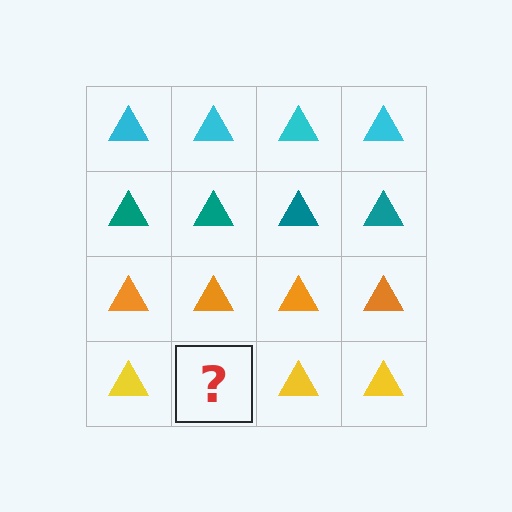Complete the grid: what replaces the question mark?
The question mark should be replaced with a yellow triangle.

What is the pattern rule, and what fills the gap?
The rule is that each row has a consistent color. The gap should be filled with a yellow triangle.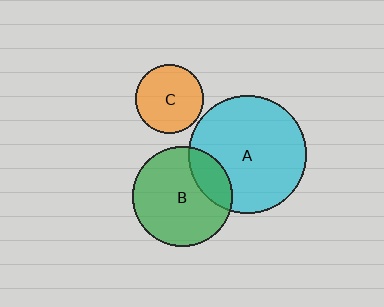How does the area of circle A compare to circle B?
Approximately 1.4 times.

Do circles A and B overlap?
Yes.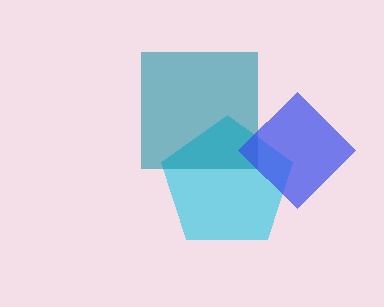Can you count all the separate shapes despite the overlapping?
Yes, there are 3 separate shapes.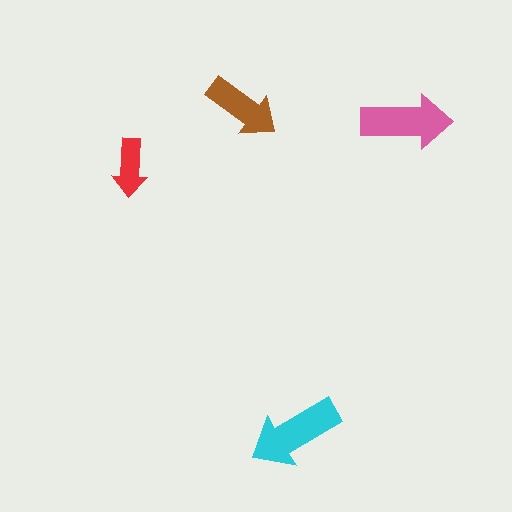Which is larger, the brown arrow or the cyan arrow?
The cyan one.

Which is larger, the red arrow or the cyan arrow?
The cyan one.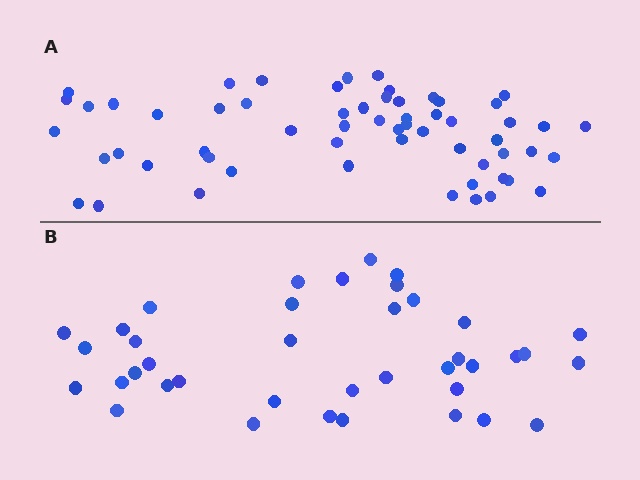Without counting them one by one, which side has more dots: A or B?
Region A (the top region) has more dots.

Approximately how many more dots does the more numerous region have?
Region A has approximately 20 more dots than region B.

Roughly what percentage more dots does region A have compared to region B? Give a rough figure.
About 50% more.